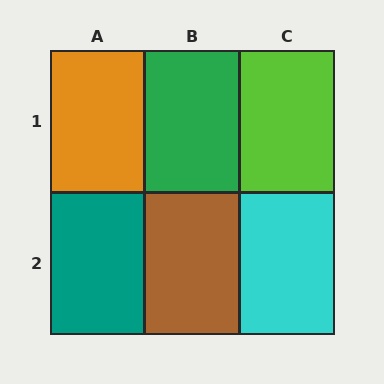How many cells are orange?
1 cell is orange.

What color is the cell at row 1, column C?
Lime.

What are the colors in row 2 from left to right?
Teal, brown, cyan.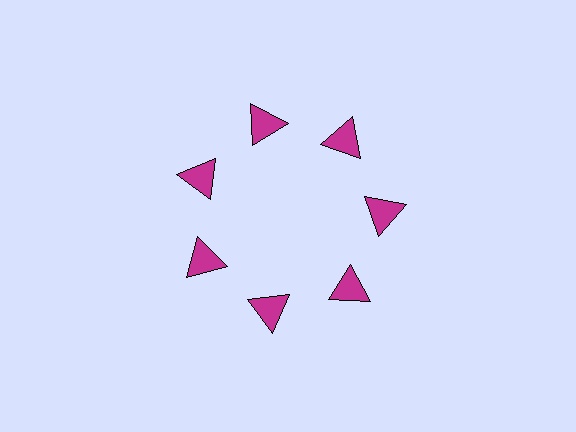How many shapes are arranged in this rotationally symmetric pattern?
There are 7 shapes, arranged in 7 groups of 1.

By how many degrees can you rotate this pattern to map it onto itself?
The pattern maps onto itself every 51 degrees of rotation.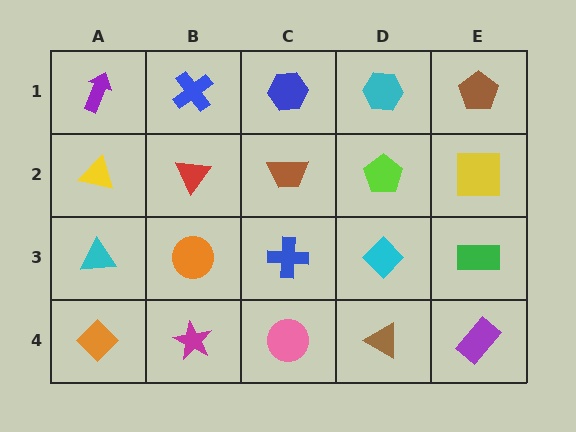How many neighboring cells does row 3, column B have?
4.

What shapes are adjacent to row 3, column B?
A red triangle (row 2, column B), a magenta star (row 4, column B), a cyan triangle (row 3, column A), a blue cross (row 3, column C).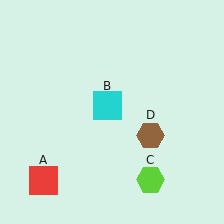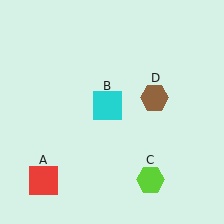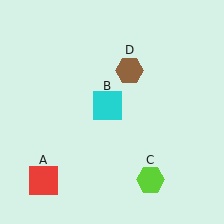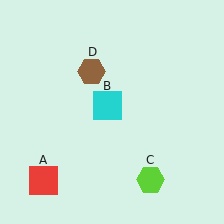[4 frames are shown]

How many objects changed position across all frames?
1 object changed position: brown hexagon (object D).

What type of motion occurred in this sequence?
The brown hexagon (object D) rotated counterclockwise around the center of the scene.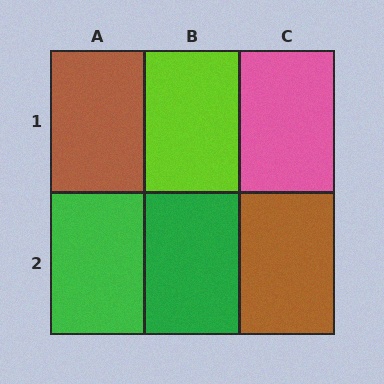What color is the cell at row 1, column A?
Brown.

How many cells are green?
2 cells are green.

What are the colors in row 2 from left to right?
Green, green, brown.